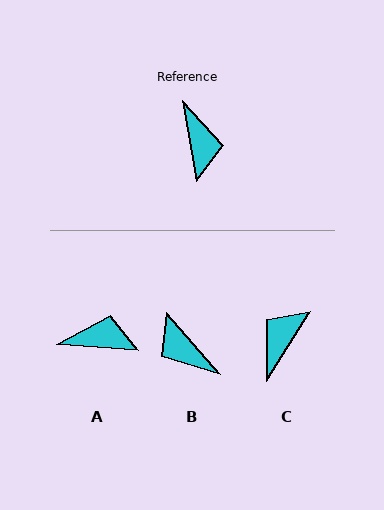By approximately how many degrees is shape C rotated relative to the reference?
Approximately 138 degrees counter-clockwise.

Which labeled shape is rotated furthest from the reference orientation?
B, about 149 degrees away.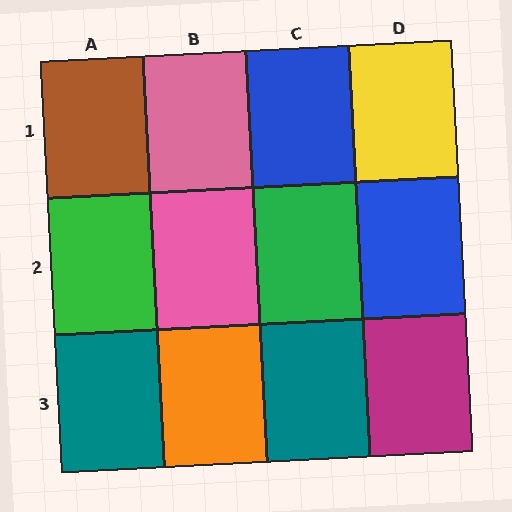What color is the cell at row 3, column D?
Magenta.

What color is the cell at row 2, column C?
Green.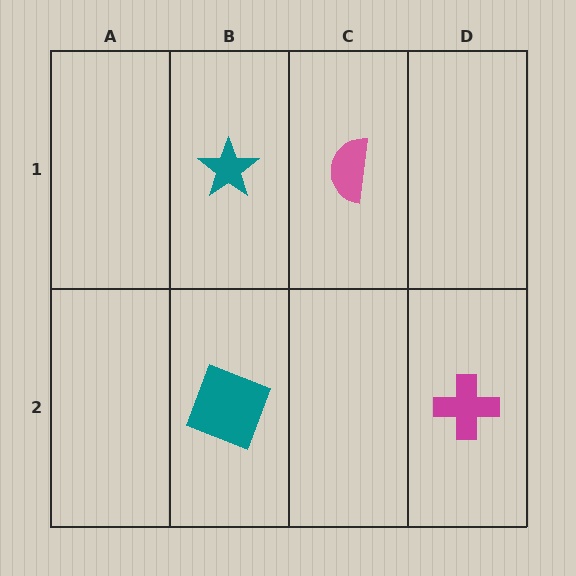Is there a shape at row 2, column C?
No, that cell is empty.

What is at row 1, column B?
A teal star.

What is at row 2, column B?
A teal square.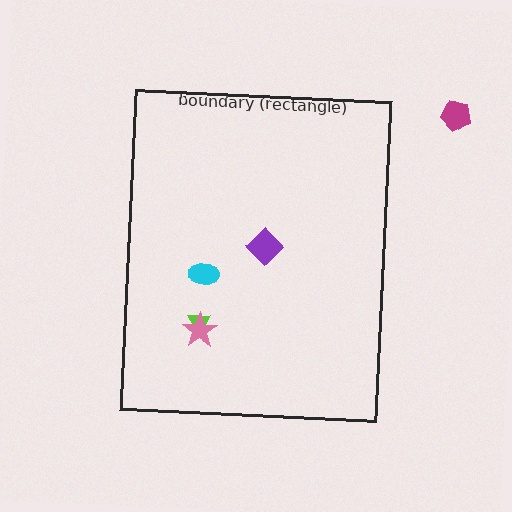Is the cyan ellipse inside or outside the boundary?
Inside.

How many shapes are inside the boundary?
4 inside, 1 outside.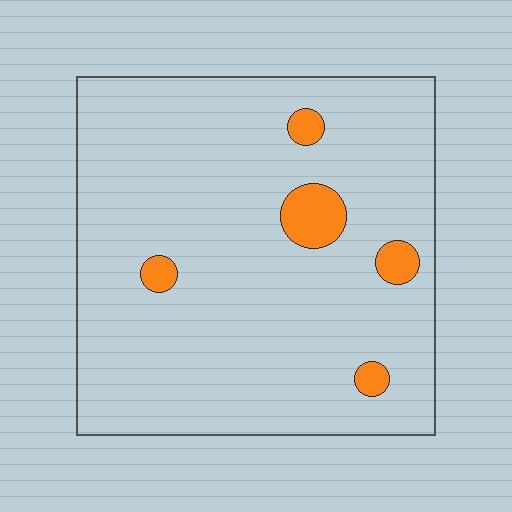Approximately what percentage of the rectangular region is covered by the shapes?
Approximately 5%.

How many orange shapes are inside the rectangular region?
5.